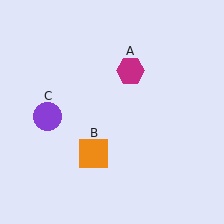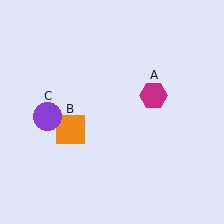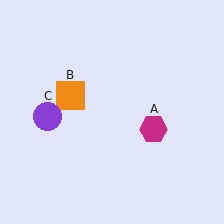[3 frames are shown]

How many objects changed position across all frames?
2 objects changed position: magenta hexagon (object A), orange square (object B).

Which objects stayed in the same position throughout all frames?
Purple circle (object C) remained stationary.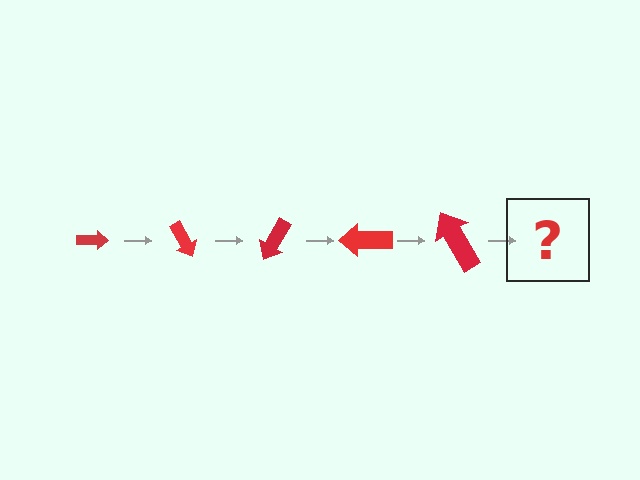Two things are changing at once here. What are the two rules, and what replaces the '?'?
The two rules are that the arrow grows larger each step and it rotates 60 degrees each step. The '?' should be an arrow, larger than the previous one and rotated 300 degrees from the start.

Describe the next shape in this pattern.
It should be an arrow, larger than the previous one and rotated 300 degrees from the start.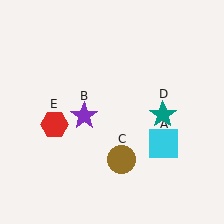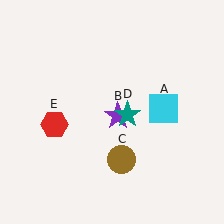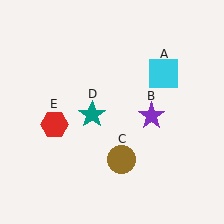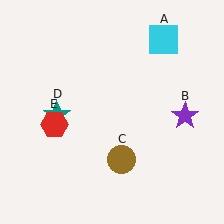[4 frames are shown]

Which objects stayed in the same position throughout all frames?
Brown circle (object C) and red hexagon (object E) remained stationary.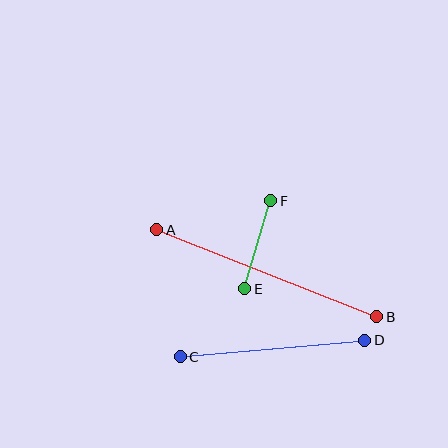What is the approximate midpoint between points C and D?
The midpoint is at approximately (272, 349) pixels.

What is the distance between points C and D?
The distance is approximately 186 pixels.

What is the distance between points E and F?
The distance is approximately 92 pixels.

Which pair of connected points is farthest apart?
Points A and B are farthest apart.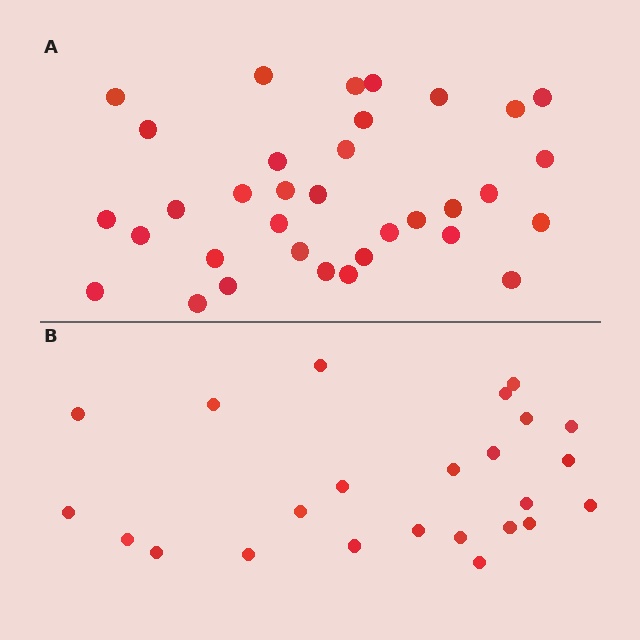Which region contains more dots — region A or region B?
Region A (the top region) has more dots.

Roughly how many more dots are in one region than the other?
Region A has roughly 10 or so more dots than region B.